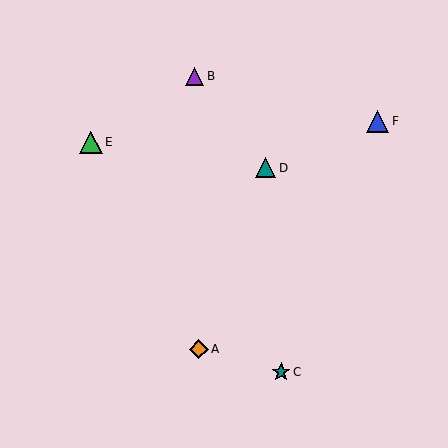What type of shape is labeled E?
Shape E is a green triangle.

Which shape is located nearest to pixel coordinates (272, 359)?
The teal star (labeled C) at (281, 372) is nearest to that location.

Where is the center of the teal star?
The center of the teal star is at (281, 372).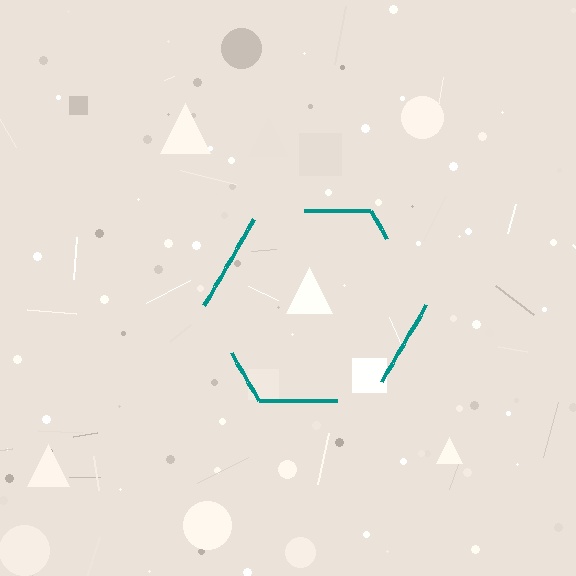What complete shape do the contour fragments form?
The contour fragments form a hexagon.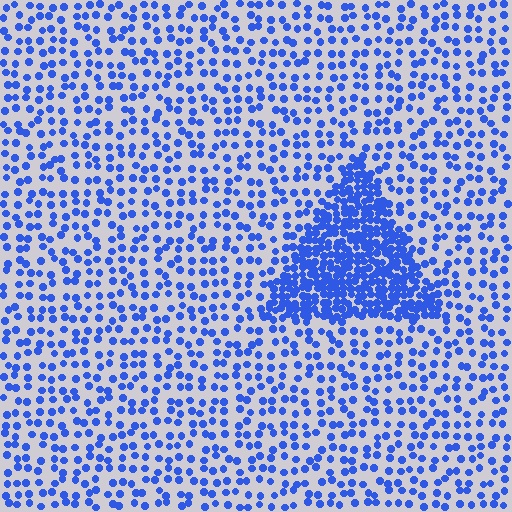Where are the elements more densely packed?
The elements are more densely packed inside the triangle boundary.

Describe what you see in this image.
The image contains small blue elements arranged at two different densities. A triangle-shaped region is visible where the elements are more densely packed than the surrounding area.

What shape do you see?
I see a triangle.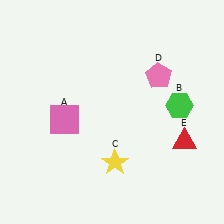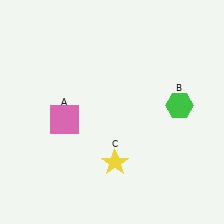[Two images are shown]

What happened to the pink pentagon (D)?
The pink pentagon (D) was removed in Image 2. It was in the top-right area of Image 1.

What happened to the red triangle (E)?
The red triangle (E) was removed in Image 2. It was in the bottom-right area of Image 1.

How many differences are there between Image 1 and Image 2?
There are 2 differences between the two images.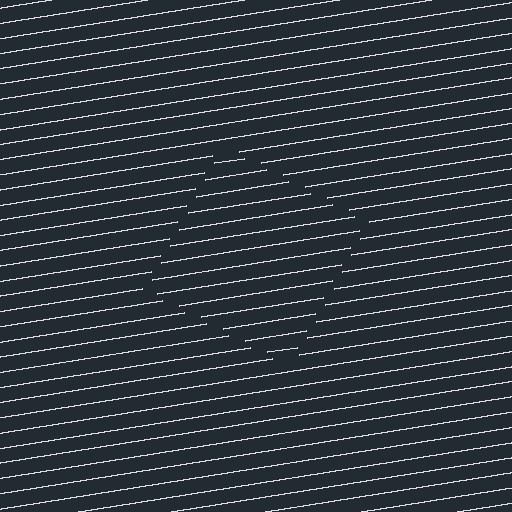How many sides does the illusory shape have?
4 sides — the line-ends trace a square.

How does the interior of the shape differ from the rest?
The interior of the shape contains the same grating, shifted by half a period — the contour is defined by the phase discontinuity where line-ends from the inner and outer gratings abut.